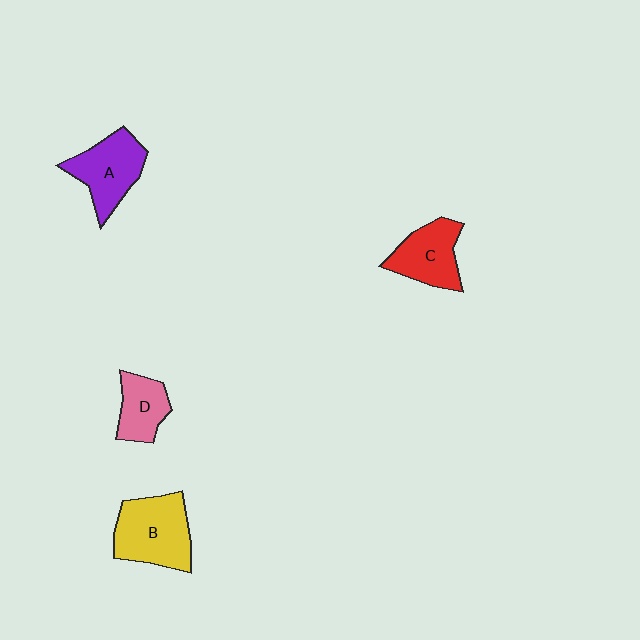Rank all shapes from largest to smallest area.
From largest to smallest: B (yellow), A (purple), C (red), D (pink).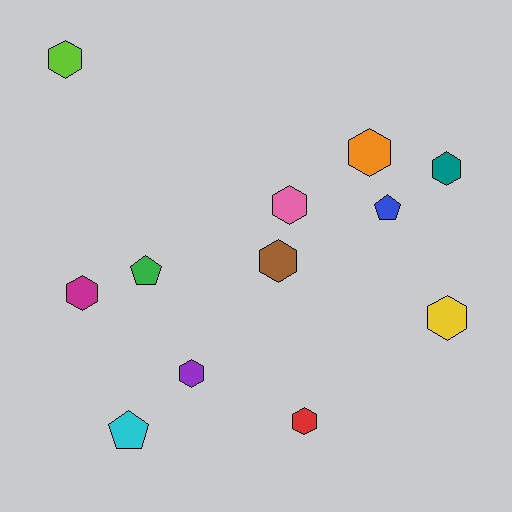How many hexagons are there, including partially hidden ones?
There are 9 hexagons.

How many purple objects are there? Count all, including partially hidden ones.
There is 1 purple object.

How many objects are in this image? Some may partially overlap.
There are 12 objects.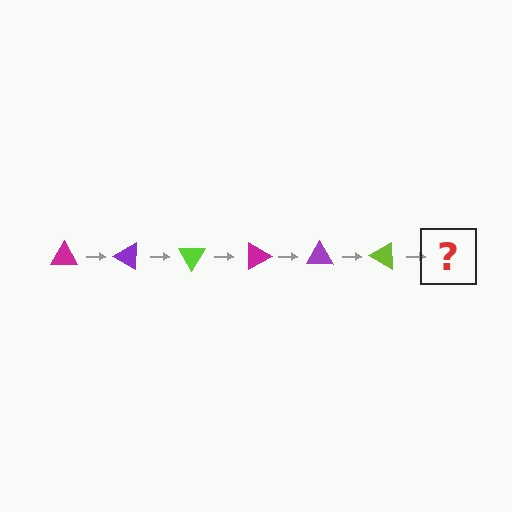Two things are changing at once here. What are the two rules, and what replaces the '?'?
The two rules are that it rotates 30 degrees each step and the color cycles through magenta, purple, and lime. The '?' should be a magenta triangle, rotated 180 degrees from the start.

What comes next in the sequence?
The next element should be a magenta triangle, rotated 180 degrees from the start.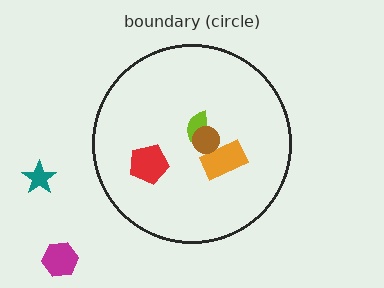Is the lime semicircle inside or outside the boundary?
Inside.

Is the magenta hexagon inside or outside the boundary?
Outside.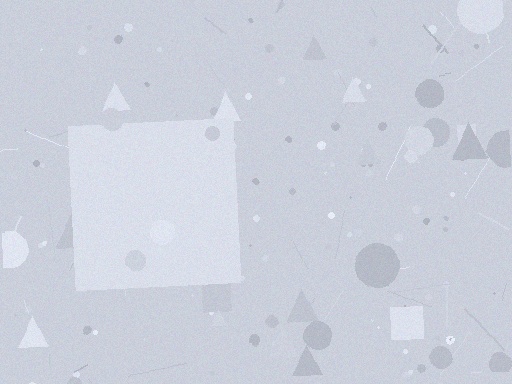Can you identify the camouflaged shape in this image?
The camouflaged shape is a square.